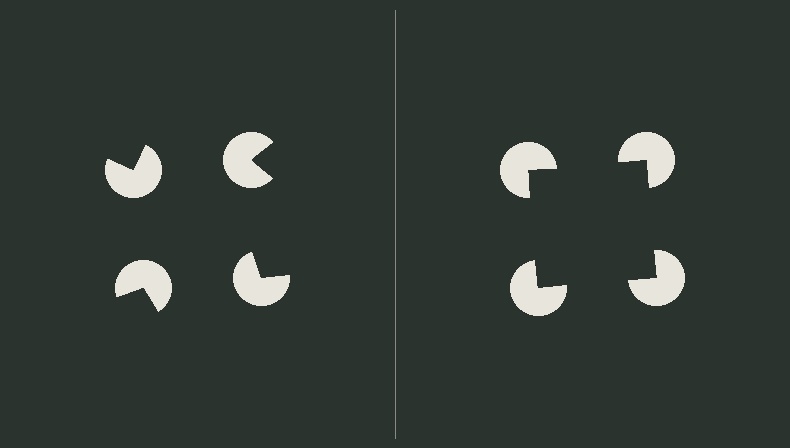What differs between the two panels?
The pac-man discs are positioned identically on both sides; only the wedge orientations differ. On the right they align to a square; on the left they are misaligned.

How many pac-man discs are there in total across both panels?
8 — 4 on each side.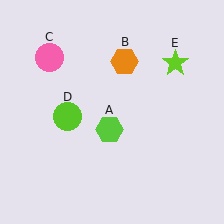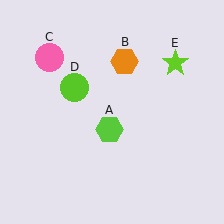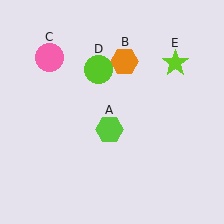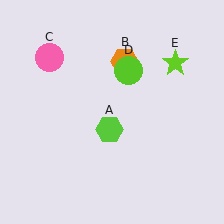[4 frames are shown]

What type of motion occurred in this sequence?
The lime circle (object D) rotated clockwise around the center of the scene.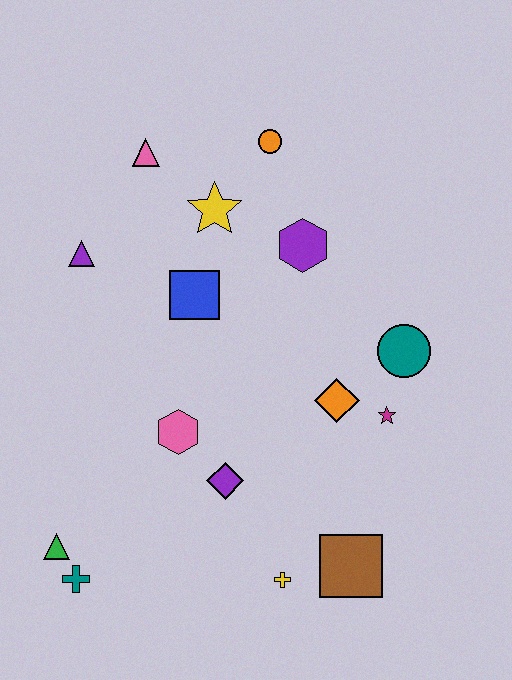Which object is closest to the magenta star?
The orange diamond is closest to the magenta star.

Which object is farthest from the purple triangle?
The brown square is farthest from the purple triangle.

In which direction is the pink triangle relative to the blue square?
The pink triangle is above the blue square.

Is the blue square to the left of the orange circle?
Yes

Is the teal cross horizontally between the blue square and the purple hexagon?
No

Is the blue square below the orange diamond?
No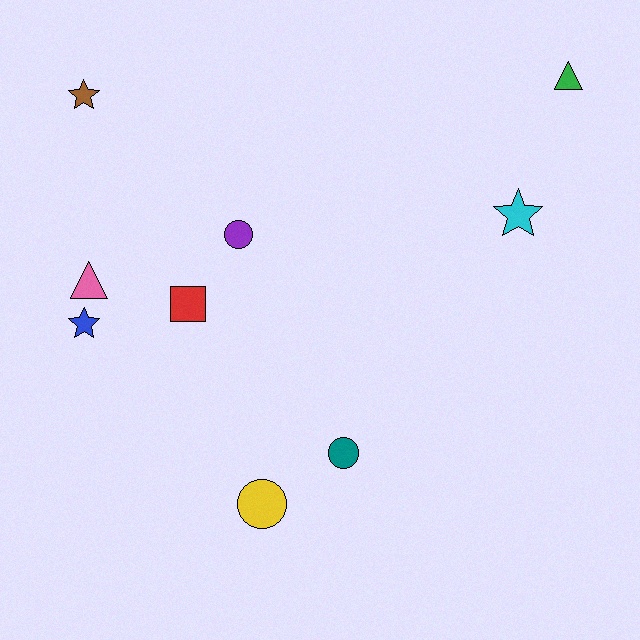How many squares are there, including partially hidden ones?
There is 1 square.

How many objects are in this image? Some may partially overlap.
There are 9 objects.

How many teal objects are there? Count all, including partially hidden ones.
There is 1 teal object.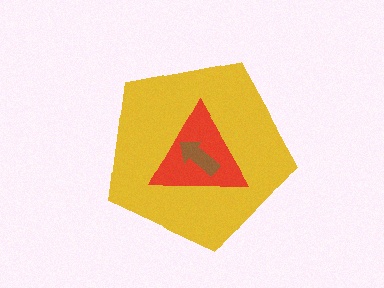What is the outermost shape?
The yellow pentagon.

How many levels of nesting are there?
3.